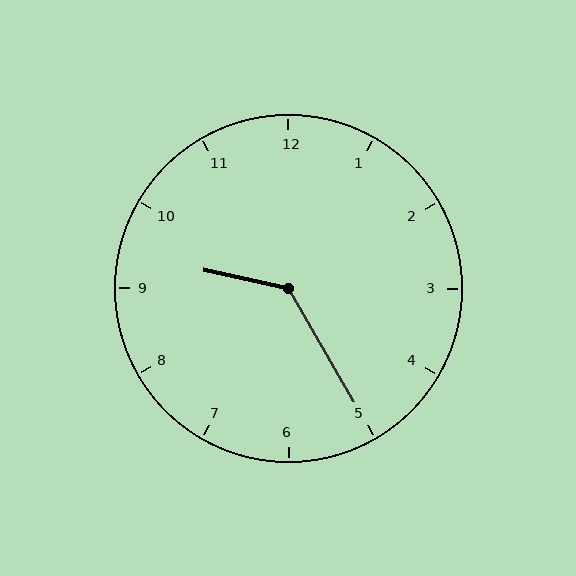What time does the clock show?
9:25.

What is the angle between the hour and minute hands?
Approximately 132 degrees.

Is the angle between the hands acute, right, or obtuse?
It is obtuse.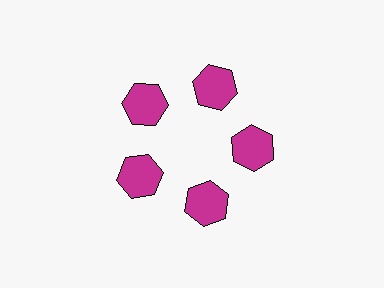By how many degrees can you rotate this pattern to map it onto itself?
The pattern maps onto itself every 72 degrees of rotation.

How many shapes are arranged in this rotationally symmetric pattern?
There are 5 shapes, arranged in 5 groups of 1.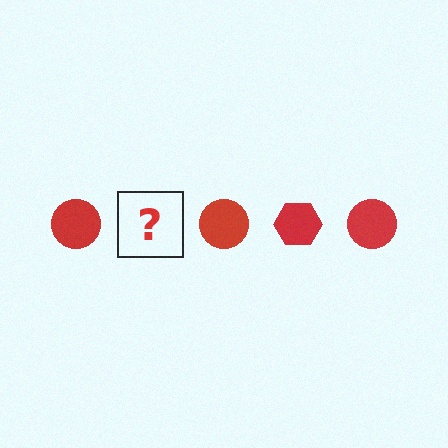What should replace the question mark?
The question mark should be replaced with a red hexagon.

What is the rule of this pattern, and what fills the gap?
The rule is that the pattern cycles through circle, hexagon shapes in red. The gap should be filled with a red hexagon.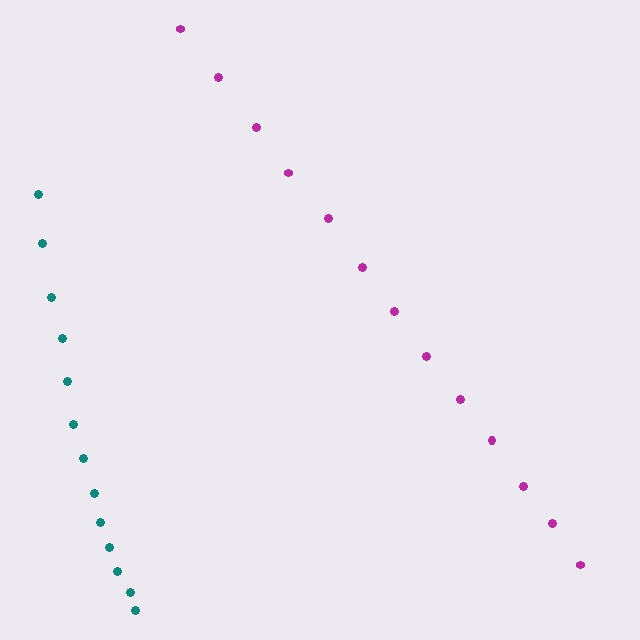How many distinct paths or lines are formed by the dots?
There are 2 distinct paths.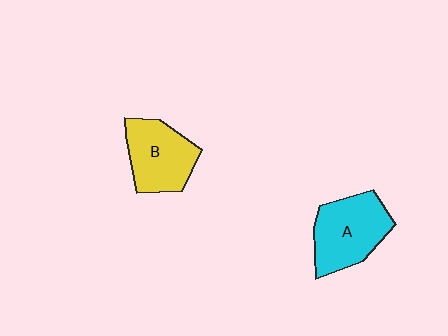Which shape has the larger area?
Shape A (cyan).